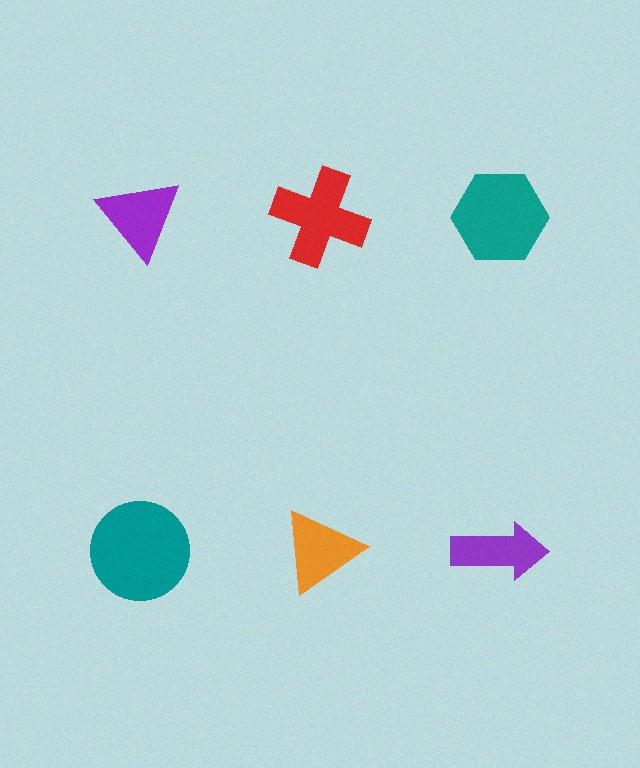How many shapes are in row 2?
3 shapes.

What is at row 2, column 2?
An orange triangle.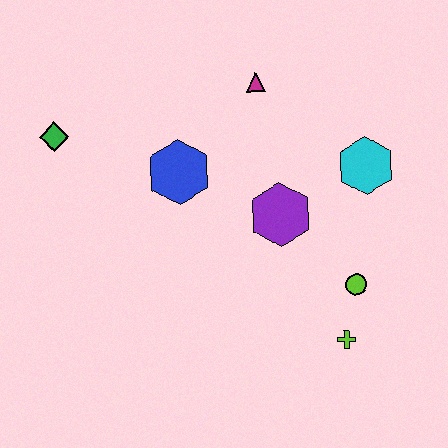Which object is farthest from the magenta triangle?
The lime cross is farthest from the magenta triangle.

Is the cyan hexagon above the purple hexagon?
Yes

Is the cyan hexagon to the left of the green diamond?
No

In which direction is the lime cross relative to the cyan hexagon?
The lime cross is below the cyan hexagon.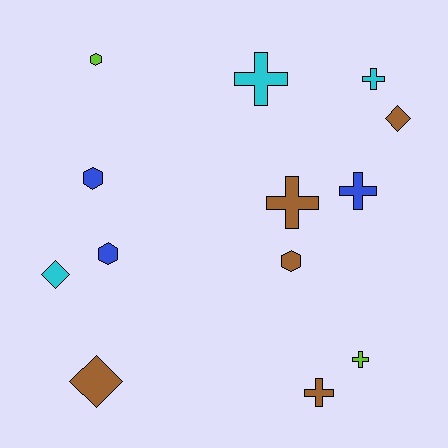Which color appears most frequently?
Brown, with 5 objects.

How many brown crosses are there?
There are 2 brown crosses.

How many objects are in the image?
There are 13 objects.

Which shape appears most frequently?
Cross, with 6 objects.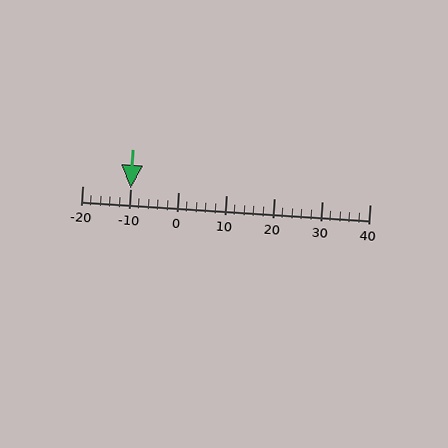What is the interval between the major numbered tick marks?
The major tick marks are spaced 10 units apart.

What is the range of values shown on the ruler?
The ruler shows values from -20 to 40.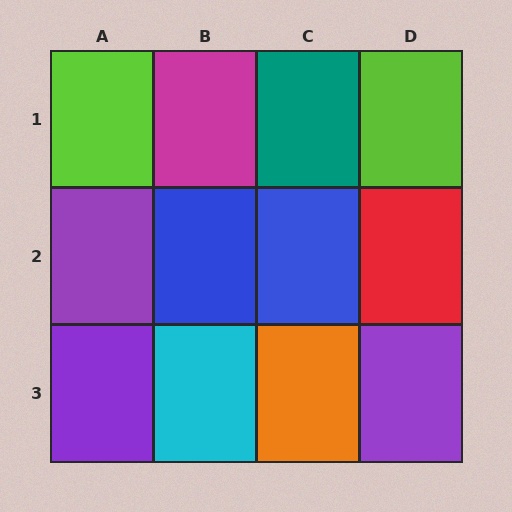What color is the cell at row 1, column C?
Teal.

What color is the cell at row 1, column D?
Lime.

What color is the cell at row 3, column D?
Purple.